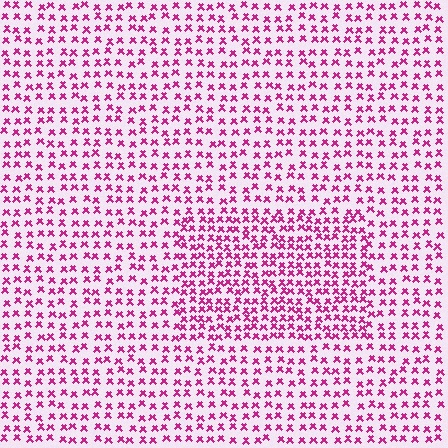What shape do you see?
I see a rectangle.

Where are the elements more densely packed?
The elements are more densely packed inside the rectangle boundary.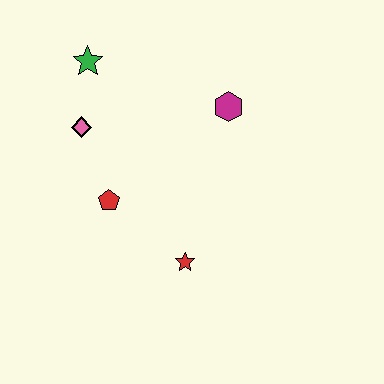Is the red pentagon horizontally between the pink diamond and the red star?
Yes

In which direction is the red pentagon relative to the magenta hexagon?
The red pentagon is to the left of the magenta hexagon.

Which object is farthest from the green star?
The red star is farthest from the green star.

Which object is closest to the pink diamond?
The green star is closest to the pink diamond.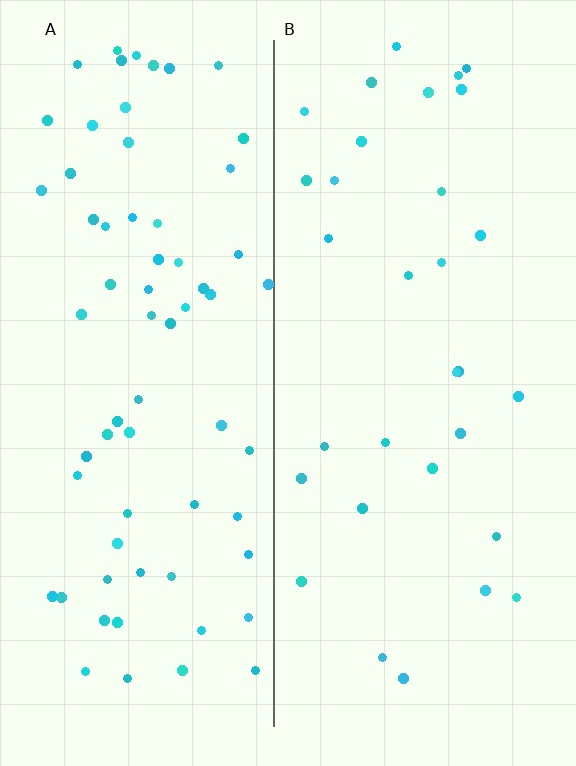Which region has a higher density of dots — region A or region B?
A (the left).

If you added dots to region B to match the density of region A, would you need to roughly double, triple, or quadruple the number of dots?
Approximately double.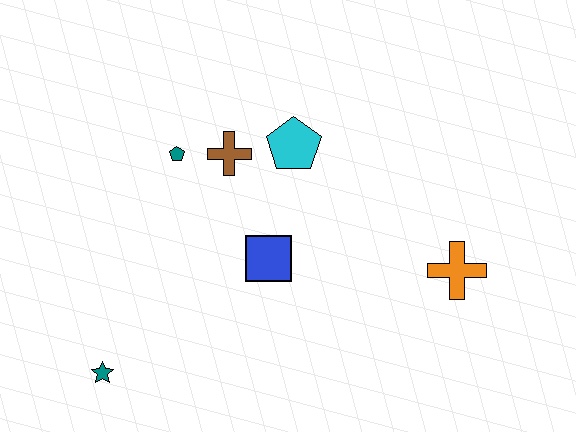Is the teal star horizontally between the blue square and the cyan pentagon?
No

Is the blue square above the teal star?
Yes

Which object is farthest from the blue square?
The teal star is farthest from the blue square.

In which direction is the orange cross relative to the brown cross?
The orange cross is to the right of the brown cross.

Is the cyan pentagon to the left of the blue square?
No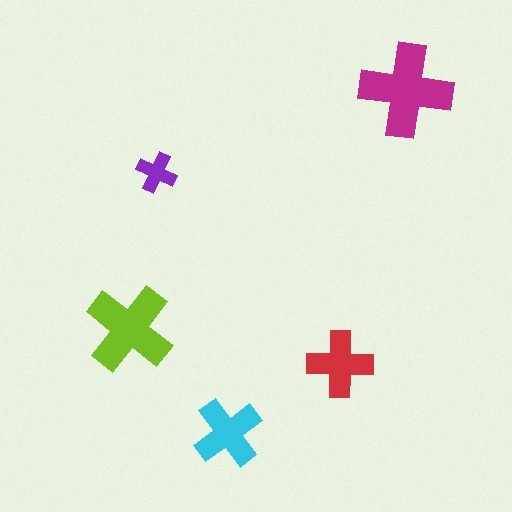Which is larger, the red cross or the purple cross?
The red one.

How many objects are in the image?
There are 5 objects in the image.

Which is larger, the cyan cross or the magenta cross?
The magenta one.